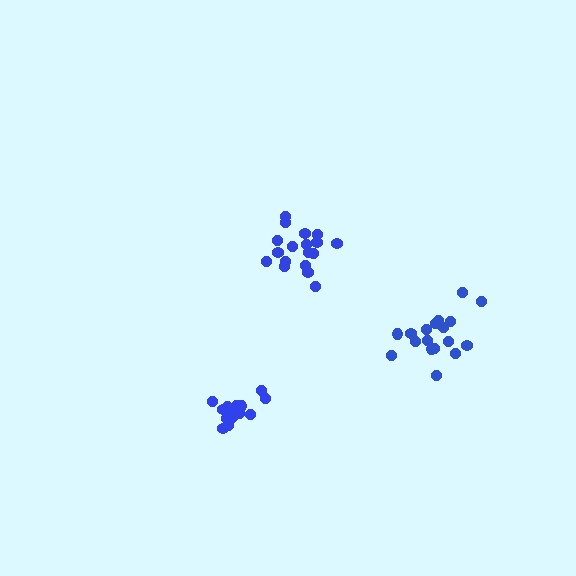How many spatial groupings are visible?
There are 3 spatial groupings.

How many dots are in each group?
Group 1: 18 dots, Group 2: 15 dots, Group 3: 18 dots (51 total).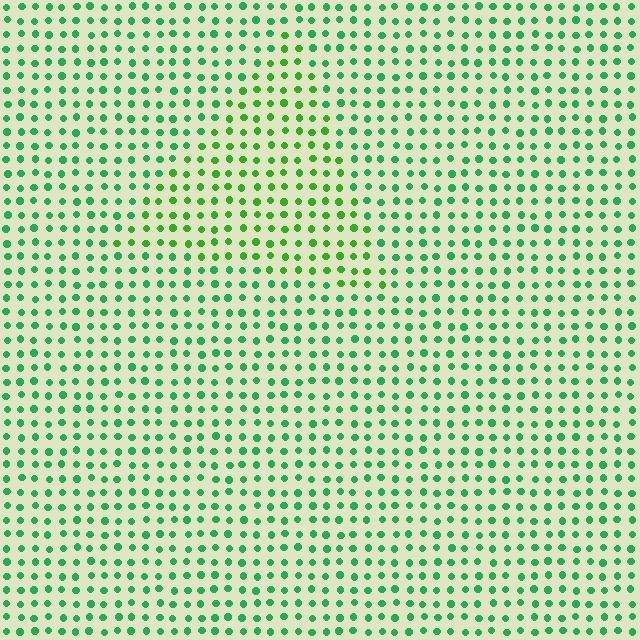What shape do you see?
I see a triangle.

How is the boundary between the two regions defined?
The boundary is defined purely by a slight shift in hue (about 28 degrees). Spacing, size, and orientation are identical on both sides.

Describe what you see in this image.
The image is filled with small green elements in a uniform arrangement. A triangle-shaped region is visible where the elements are tinted to a slightly different hue, forming a subtle color boundary.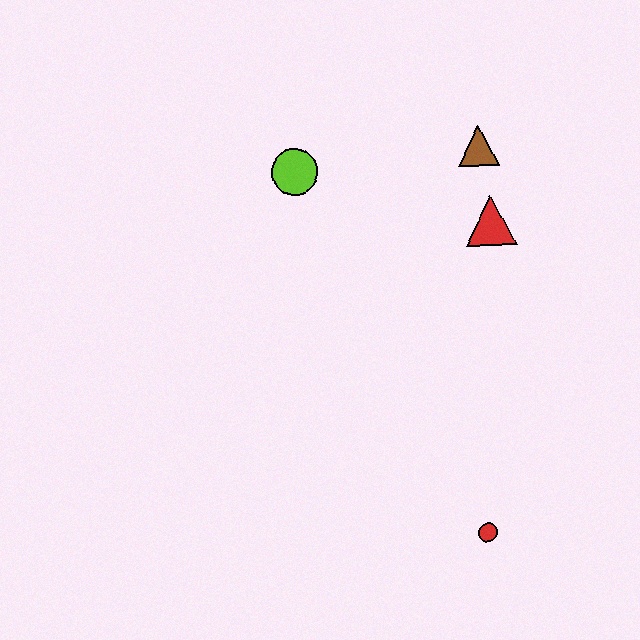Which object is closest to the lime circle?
The brown triangle is closest to the lime circle.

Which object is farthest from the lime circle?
The red circle is farthest from the lime circle.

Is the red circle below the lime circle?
Yes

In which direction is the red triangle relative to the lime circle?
The red triangle is to the right of the lime circle.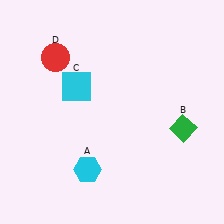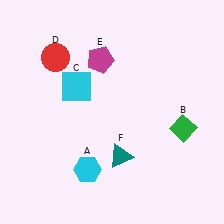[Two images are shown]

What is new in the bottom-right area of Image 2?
A teal triangle (F) was added in the bottom-right area of Image 2.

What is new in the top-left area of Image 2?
A magenta pentagon (E) was added in the top-left area of Image 2.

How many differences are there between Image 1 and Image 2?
There are 2 differences between the two images.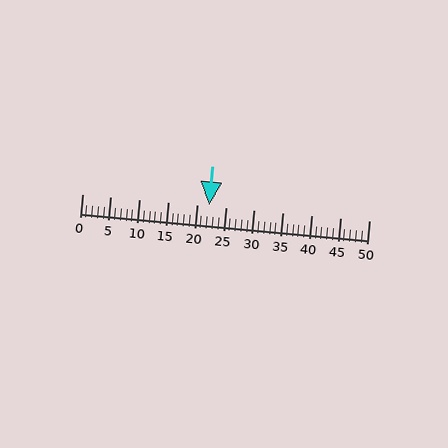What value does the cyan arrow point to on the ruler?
The cyan arrow points to approximately 22.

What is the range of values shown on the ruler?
The ruler shows values from 0 to 50.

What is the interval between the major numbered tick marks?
The major tick marks are spaced 5 units apart.